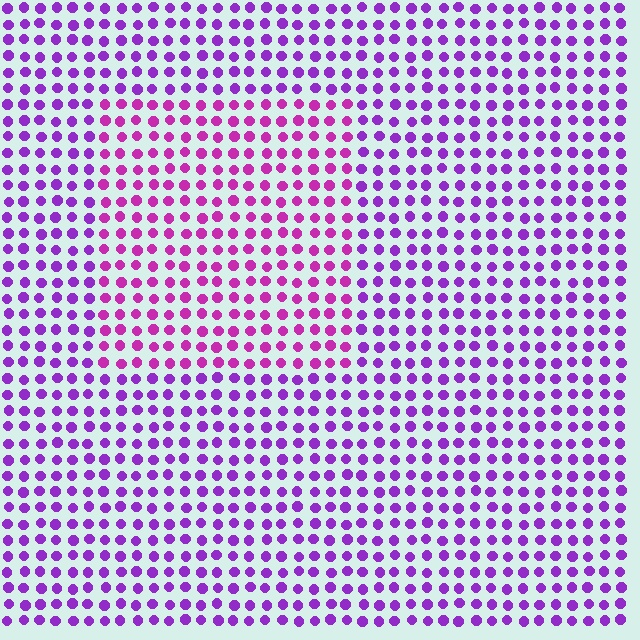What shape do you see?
I see a rectangle.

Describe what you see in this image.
The image is filled with small purple elements in a uniform arrangement. A rectangle-shaped region is visible where the elements are tinted to a slightly different hue, forming a subtle color boundary.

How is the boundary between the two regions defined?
The boundary is defined purely by a slight shift in hue (about 30 degrees). Spacing, size, and orientation are identical on both sides.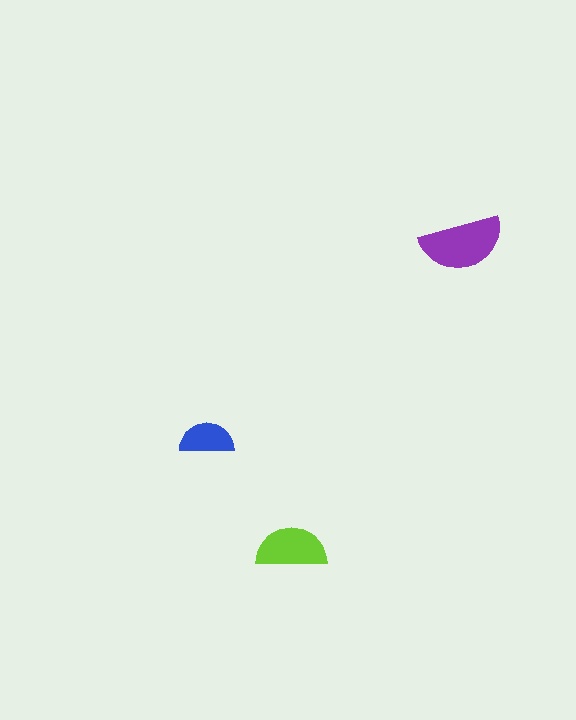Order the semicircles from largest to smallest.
the purple one, the lime one, the blue one.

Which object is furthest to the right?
The purple semicircle is rightmost.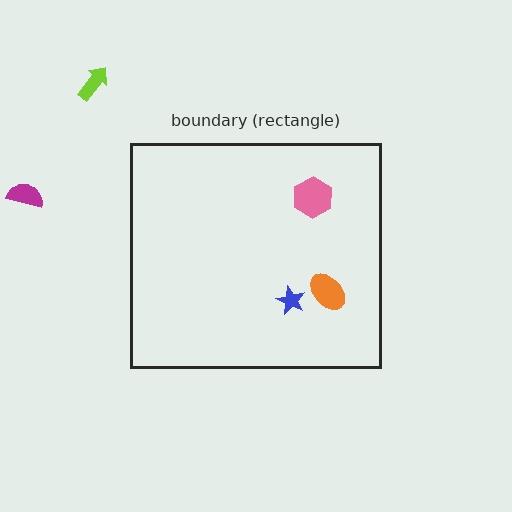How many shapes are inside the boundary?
3 inside, 2 outside.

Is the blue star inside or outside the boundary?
Inside.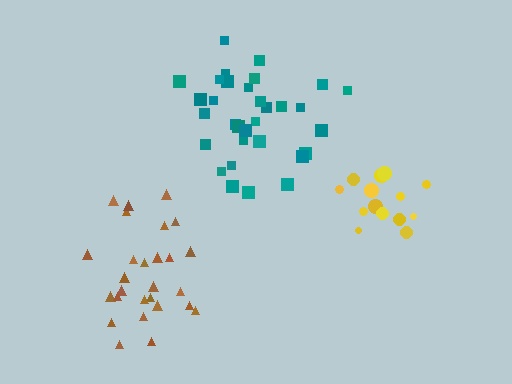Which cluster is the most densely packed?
Brown.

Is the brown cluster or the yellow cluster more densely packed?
Brown.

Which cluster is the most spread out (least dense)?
Yellow.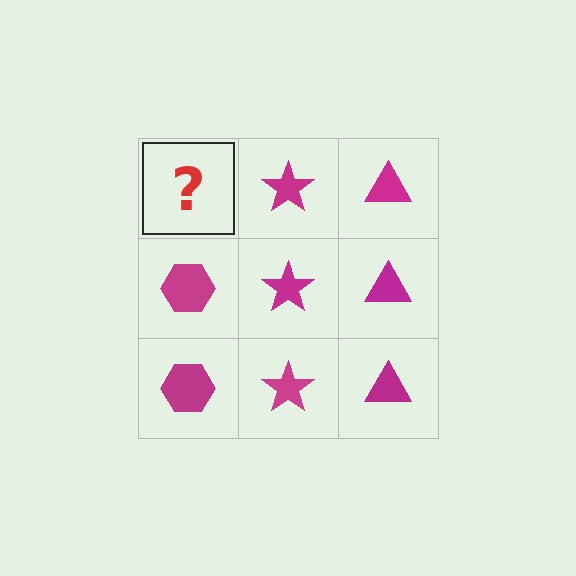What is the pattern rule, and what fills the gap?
The rule is that each column has a consistent shape. The gap should be filled with a magenta hexagon.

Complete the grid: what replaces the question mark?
The question mark should be replaced with a magenta hexagon.